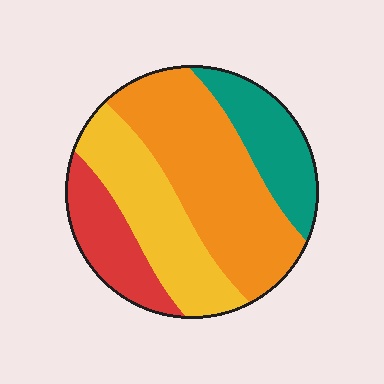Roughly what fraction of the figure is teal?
Teal takes up about one sixth (1/6) of the figure.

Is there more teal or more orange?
Orange.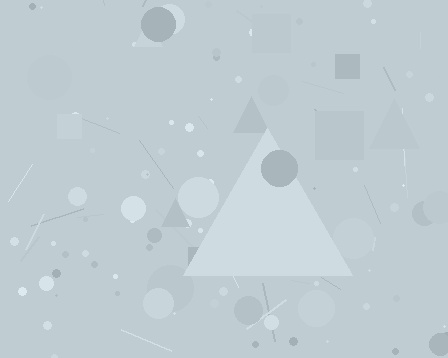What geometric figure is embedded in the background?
A triangle is embedded in the background.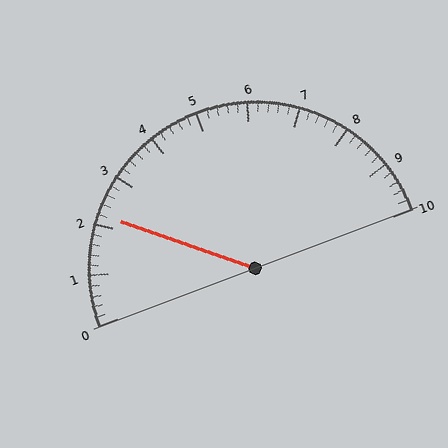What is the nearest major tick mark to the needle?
The nearest major tick mark is 2.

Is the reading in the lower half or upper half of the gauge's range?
The reading is in the lower half of the range (0 to 10).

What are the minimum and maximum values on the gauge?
The gauge ranges from 0 to 10.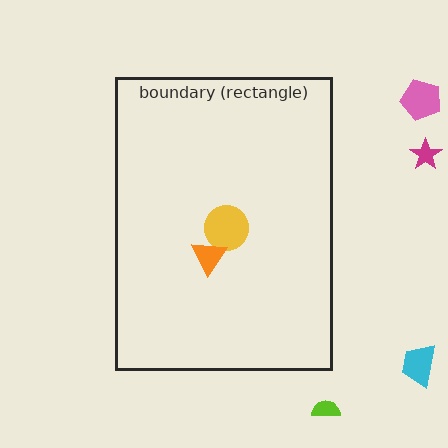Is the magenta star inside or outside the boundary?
Outside.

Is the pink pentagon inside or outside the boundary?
Outside.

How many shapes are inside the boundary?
2 inside, 4 outside.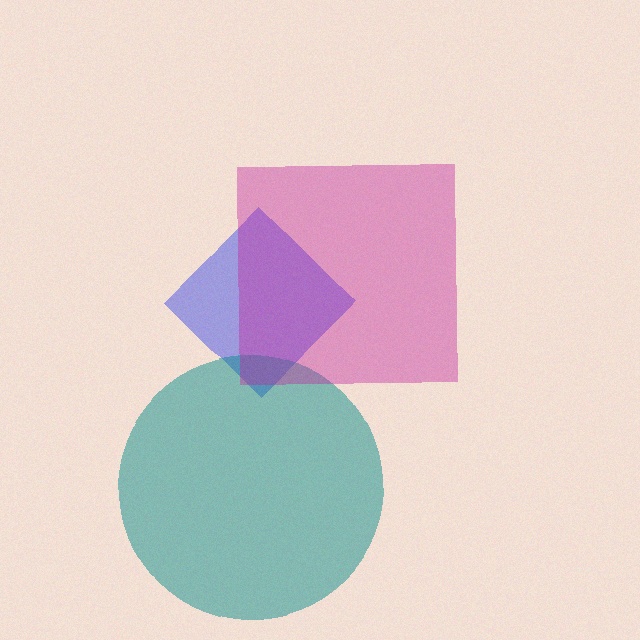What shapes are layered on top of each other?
The layered shapes are: a blue diamond, a teal circle, a magenta square.